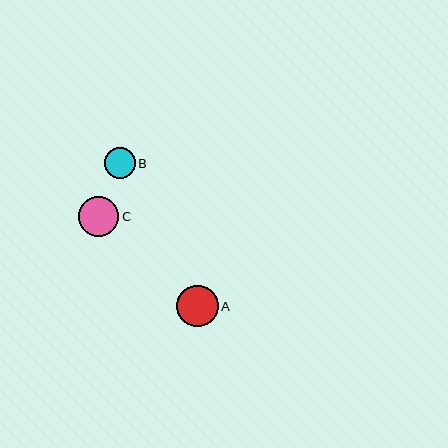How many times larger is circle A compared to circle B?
Circle A is approximately 1.3 times the size of circle B.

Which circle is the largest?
Circle A is the largest with a size of approximately 42 pixels.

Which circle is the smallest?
Circle B is the smallest with a size of approximately 31 pixels.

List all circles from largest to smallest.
From largest to smallest: A, C, B.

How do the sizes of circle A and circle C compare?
Circle A and circle C are approximately the same size.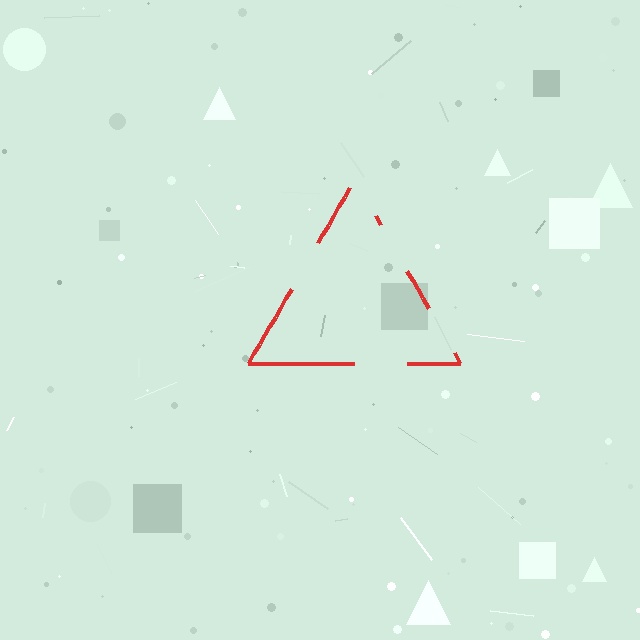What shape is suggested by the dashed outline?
The dashed outline suggests a triangle.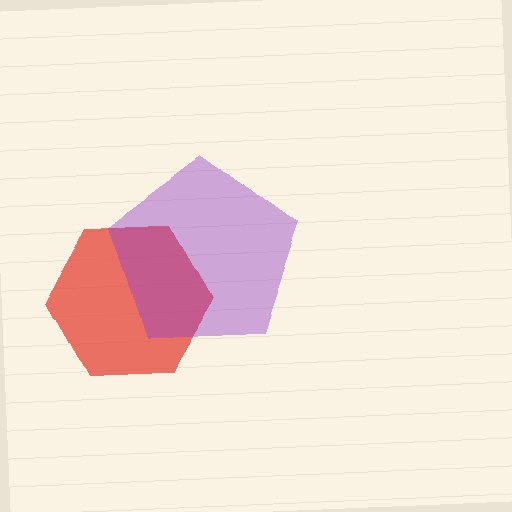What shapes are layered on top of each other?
The layered shapes are: a red hexagon, a purple pentagon.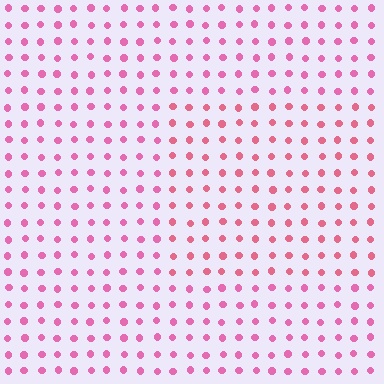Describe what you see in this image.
The image is filled with small pink elements in a uniform arrangement. A rectangle-shaped region is visible where the elements are tinted to a slightly different hue, forming a subtle color boundary.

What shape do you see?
I see a rectangle.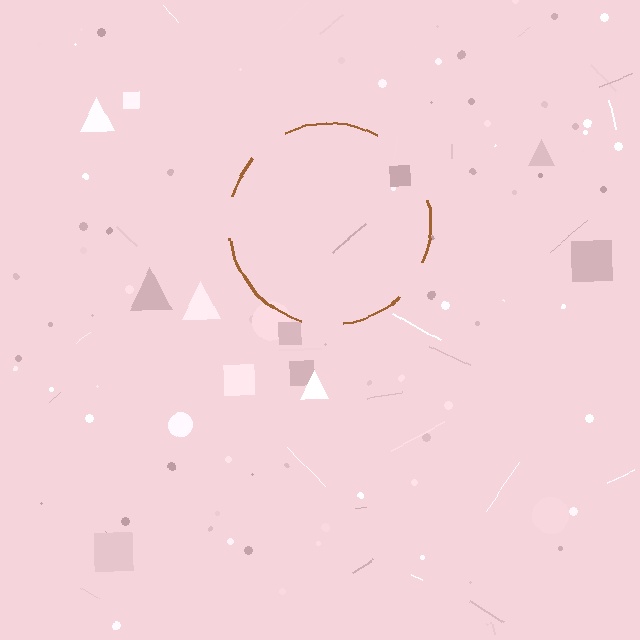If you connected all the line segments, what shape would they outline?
They would outline a circle.